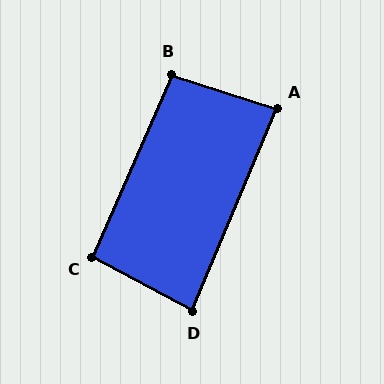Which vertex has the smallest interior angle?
D, at approximately 85 degrees.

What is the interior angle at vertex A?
Approximately 85 degrees (approximately right).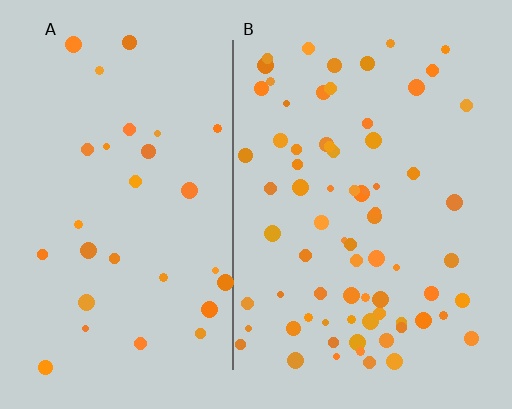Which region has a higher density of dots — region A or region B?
B (the right).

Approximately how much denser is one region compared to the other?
Approximately 2.5× — region B over region A.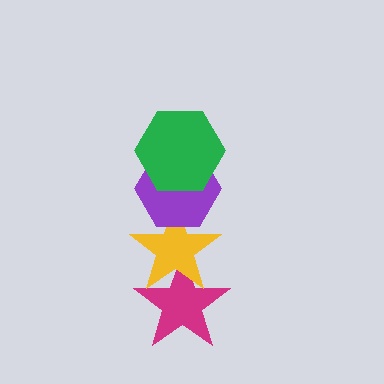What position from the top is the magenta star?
The magenta star is 4th from the top.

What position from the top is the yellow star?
The yellow star is 3rd from the top.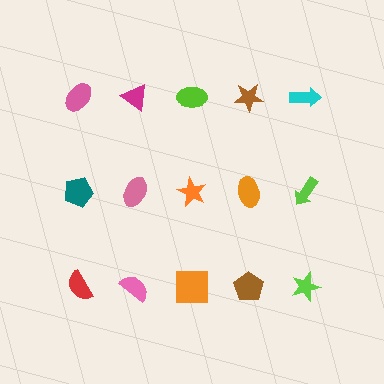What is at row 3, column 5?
A lime star.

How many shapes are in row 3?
5 shapes.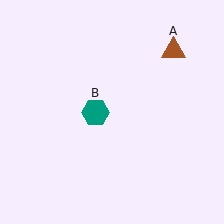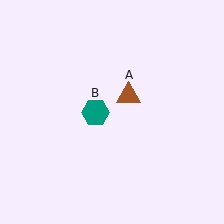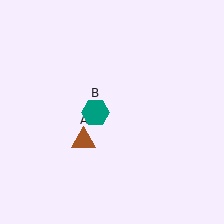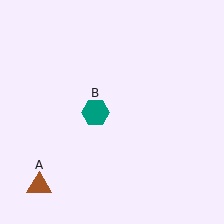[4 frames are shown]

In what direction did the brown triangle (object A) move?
The brown triangle (object A) moved down and to the left.